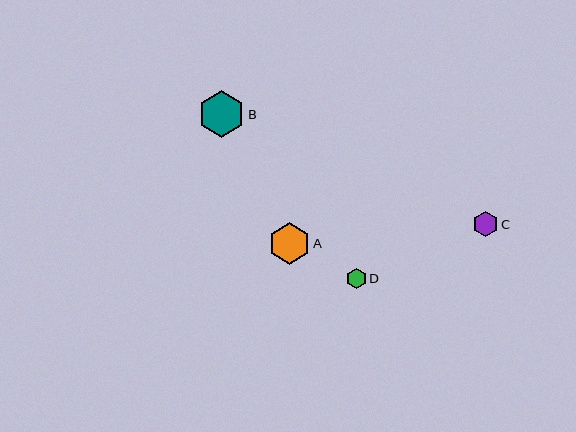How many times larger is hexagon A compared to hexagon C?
Hexagon A is approximately 1.6 times the size of hexagon C.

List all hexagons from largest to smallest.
From largest to smallest: B, A, C, D.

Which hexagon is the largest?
Hexagon B is the largest with a size of approximately 47 pixels.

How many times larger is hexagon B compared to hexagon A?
Hexagon B is approximately 1.1 times the size of hexagon A.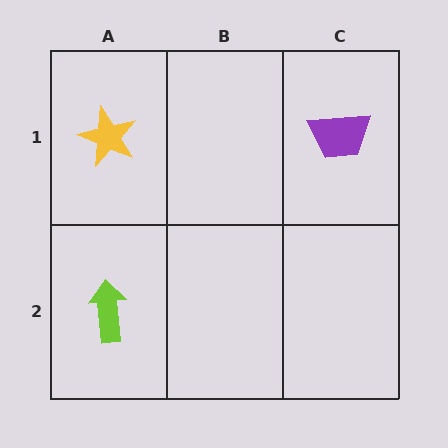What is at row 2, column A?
A lime arrow.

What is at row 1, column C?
A purple trapezoid.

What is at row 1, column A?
A yellow star.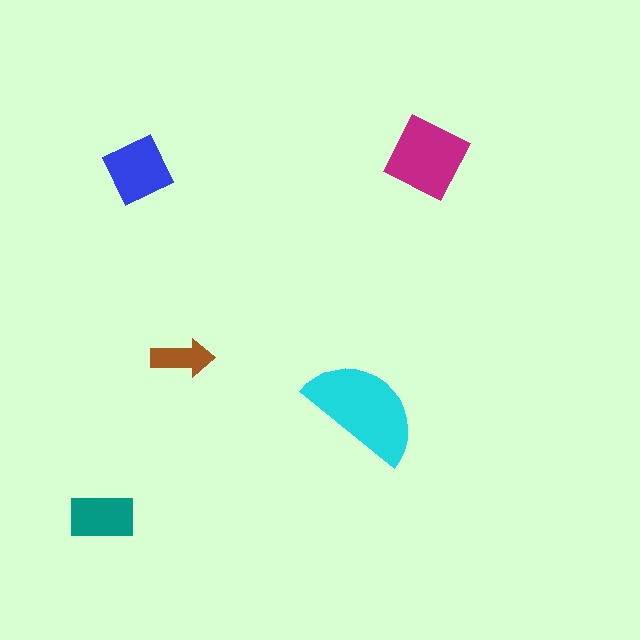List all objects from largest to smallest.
The cyan semicircle, the magenta square, the blue diamond, the teal rectangle, the brown arrow.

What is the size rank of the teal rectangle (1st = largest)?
4th.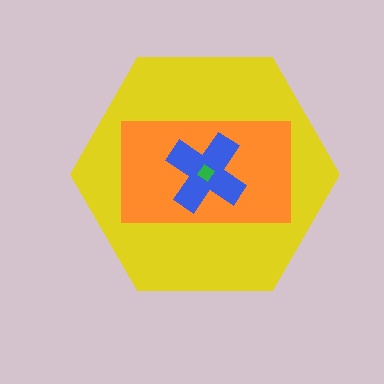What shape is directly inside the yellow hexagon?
The orange rectangle.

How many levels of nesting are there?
4.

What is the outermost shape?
The yellow hexagon.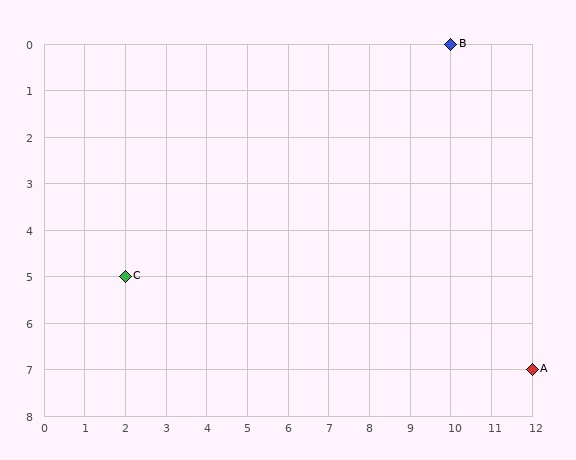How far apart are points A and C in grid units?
Points A and C are 10 columns and 2 rows apart (about 10.2 grid units diagonally).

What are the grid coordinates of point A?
Point A is at grid coordinates (12, 7).